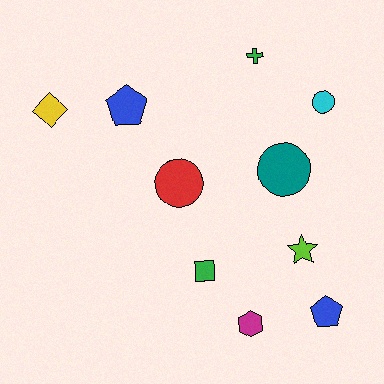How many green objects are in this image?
There are 2 green objects.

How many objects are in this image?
There are 10 objects.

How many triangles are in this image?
There are no triangles.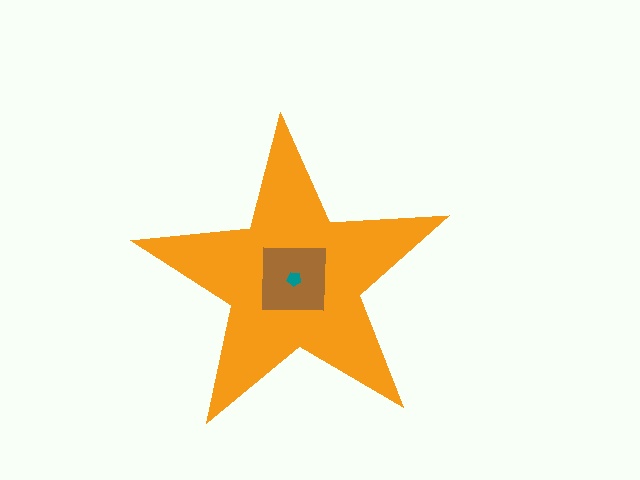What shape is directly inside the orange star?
The brown square.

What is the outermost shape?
The orange star.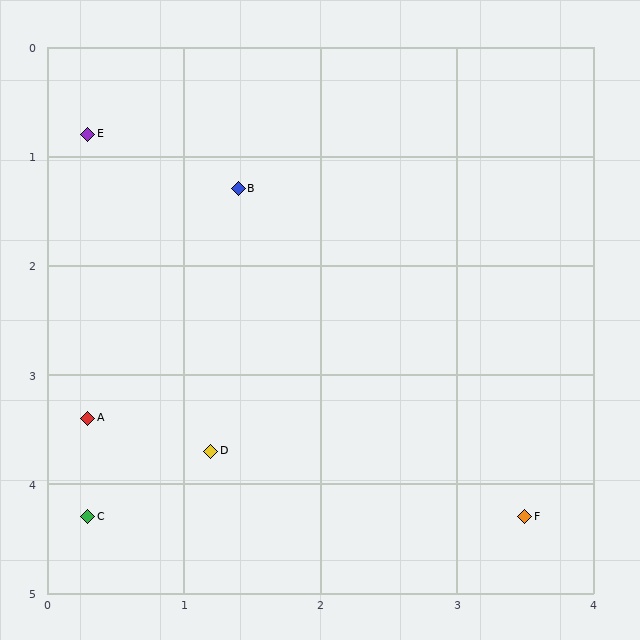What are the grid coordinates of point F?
Point F is at approximately (3.5, 4.3).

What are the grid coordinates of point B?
Point B is at approximately (1.4, 1.3).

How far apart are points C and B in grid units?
Points C and B are about 3.2 grid units apart.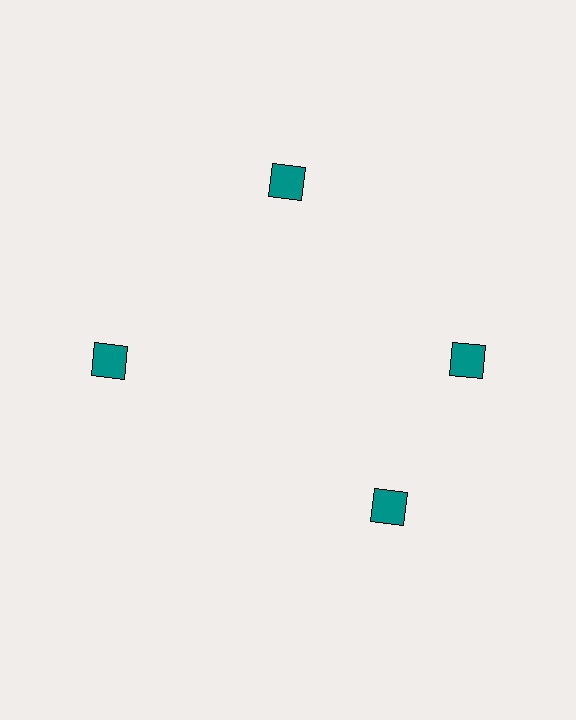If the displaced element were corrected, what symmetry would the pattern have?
It would have 4-fold rotational symmetry — the pattern would map onto itself every 90 degrees.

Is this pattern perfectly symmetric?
No. The 4 teal diamonds are arranged in a ring, but one element near the 6 o'clock position is rotated out of alignment along the ring, breaking the 4-fold rotational symmetry.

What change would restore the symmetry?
The symmetry would be restored by rotating it back into even spacing with its neighbors so that all 4 diamonds sit at equal angles and equal distance from the center.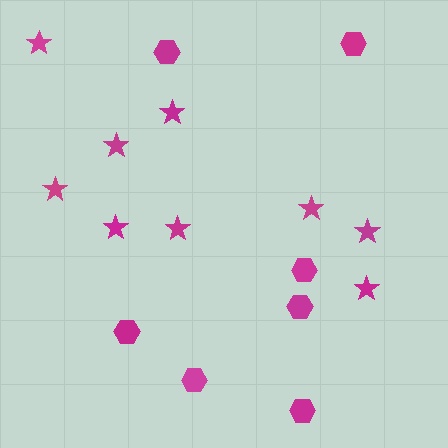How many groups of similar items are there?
There are 2 groups: one group of stars (9) and one group of hexagons (7).